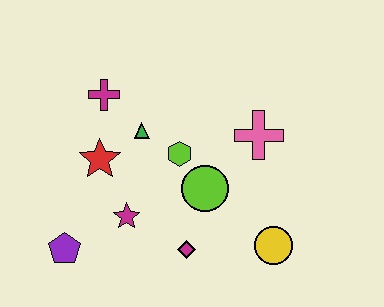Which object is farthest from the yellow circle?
The magenta cross is farthest from the yellow circle.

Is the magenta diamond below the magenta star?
Yes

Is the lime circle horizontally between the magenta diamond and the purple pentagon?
No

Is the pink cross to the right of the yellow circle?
No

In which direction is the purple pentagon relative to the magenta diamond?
The purple pentagon is to the left of the magenta diamond.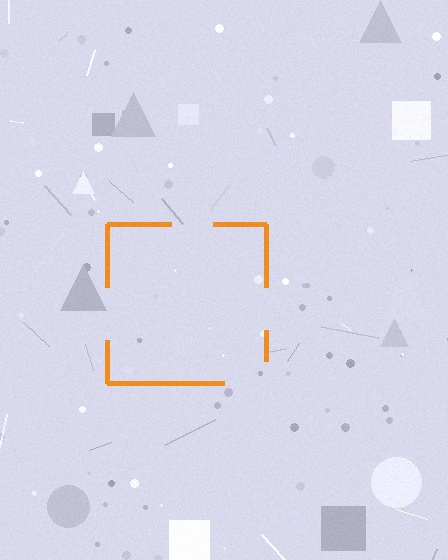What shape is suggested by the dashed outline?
The dashed outline suggests a square.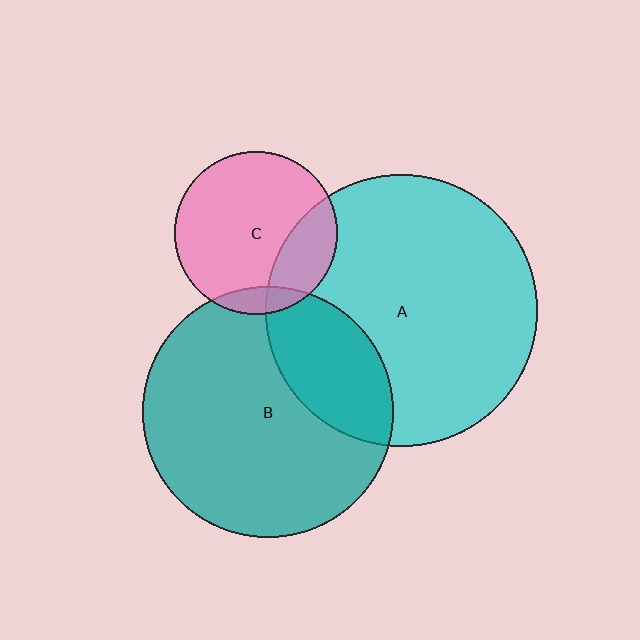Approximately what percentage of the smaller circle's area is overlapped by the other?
Approximately 10%.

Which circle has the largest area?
Circle A (cyan).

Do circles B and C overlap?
Yes.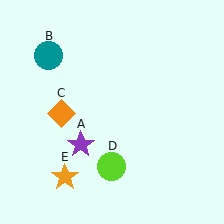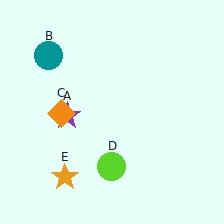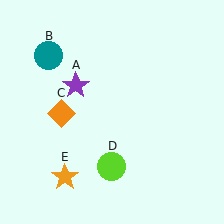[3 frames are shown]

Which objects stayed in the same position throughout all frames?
Teal circle (object B) and orange diamond (object C) and lime circle (object D) and orange star (object E) remained stationary.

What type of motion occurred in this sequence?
The purple star (object A) rotated clockwise around the center of the scene.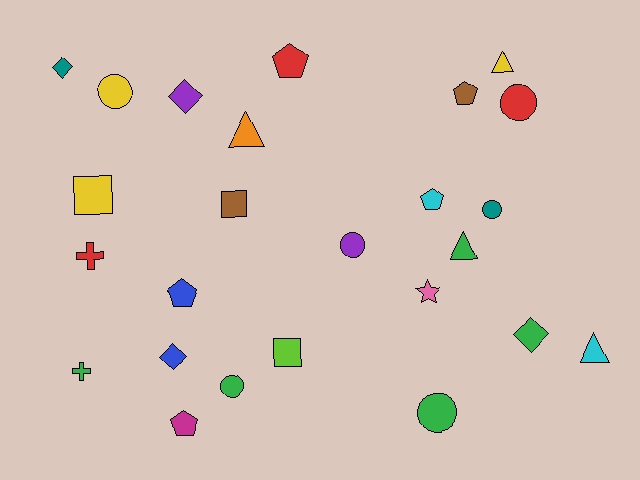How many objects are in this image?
There are 25 objects.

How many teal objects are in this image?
There are 2 teal objects.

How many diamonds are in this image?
There are 4 diamonds.